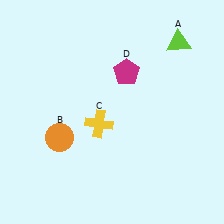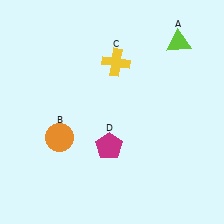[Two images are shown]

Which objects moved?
The objects that moved are: the yellow cross (C), the magenta pentagon (D).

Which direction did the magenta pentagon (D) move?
The magenta pentagon (D) moved down.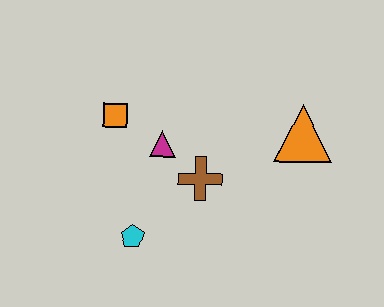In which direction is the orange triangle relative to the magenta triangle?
The orange triangle is to the right of the magenta triangle.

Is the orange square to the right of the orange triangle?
No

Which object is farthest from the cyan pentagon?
The orange triangle is farthest from the cyan pentagon.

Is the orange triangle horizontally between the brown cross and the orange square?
No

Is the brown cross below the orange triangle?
Yes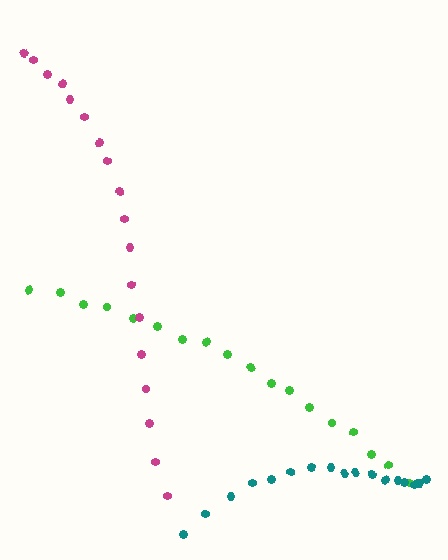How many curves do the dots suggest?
There are 3 distinct paths.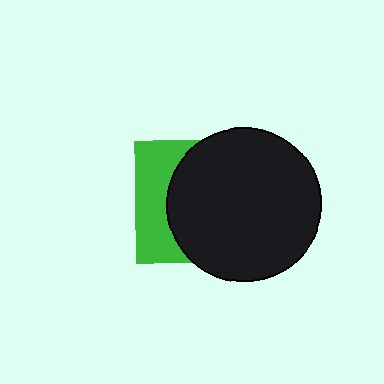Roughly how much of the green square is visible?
A small part of it is visible (roughly 33%).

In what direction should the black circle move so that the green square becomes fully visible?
The black circle should move right. That is the shortest direction to clear the overlap and leave the green square fully visible.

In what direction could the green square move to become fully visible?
The green square could move left. That would shift it out from behind the black circle entirely.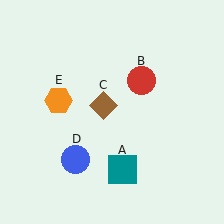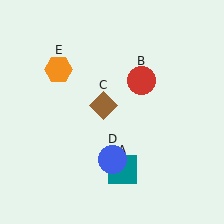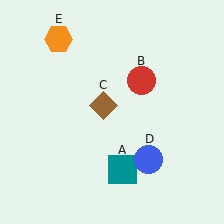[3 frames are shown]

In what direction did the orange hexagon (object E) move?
The orange hexagon (object E) moved up.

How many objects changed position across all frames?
2 objects changed position: blue circle (object D), orange hexagon (object E).